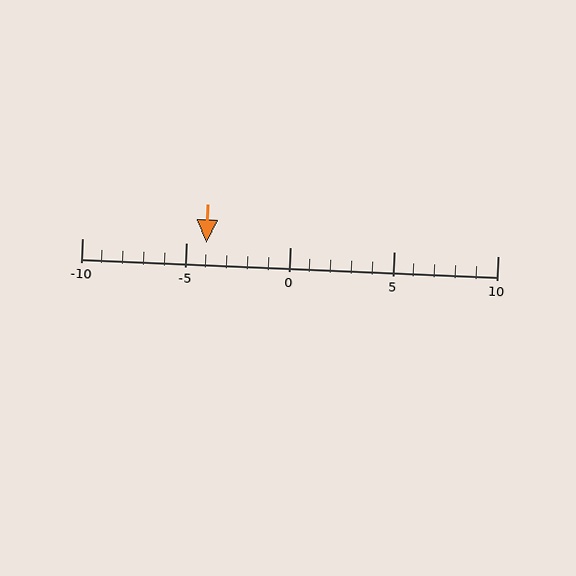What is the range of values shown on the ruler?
The ruler shows values from -10 to 10.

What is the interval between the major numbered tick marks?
The major tick marks are spaced 5 units apart.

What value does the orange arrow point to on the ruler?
The orange arrow points to approximately -4.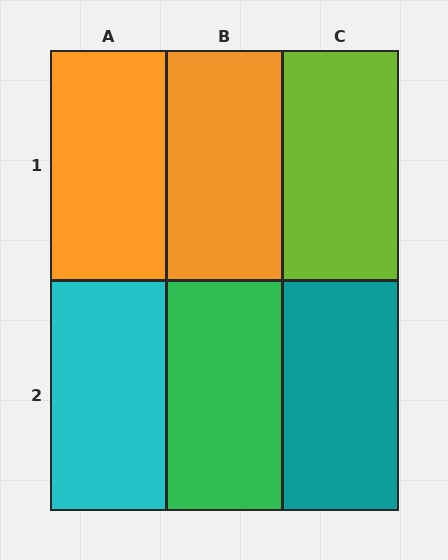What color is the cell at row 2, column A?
Cyan.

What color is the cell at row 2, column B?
Green.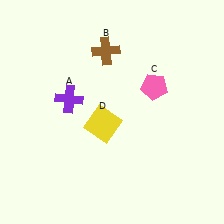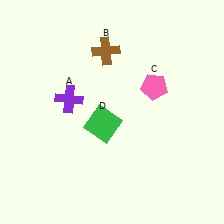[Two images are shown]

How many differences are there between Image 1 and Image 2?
There is 1 difference between the two images.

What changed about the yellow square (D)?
In Image 1, D is yellow. In Image 2, it changed to green.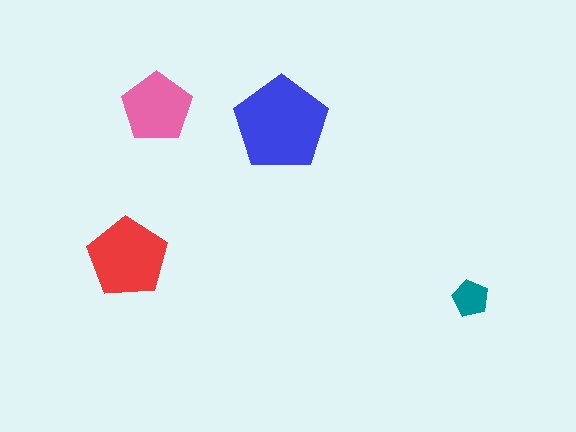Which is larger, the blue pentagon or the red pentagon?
The blue one.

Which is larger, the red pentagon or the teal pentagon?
The red one.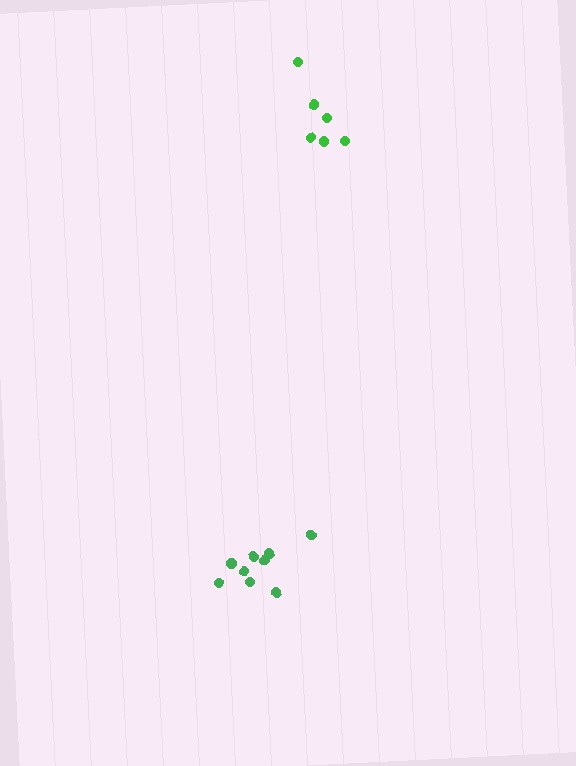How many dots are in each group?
Group 1: 6 dots, Group 2: 9 dots (15 total).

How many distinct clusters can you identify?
There are 2 distinct clusters.